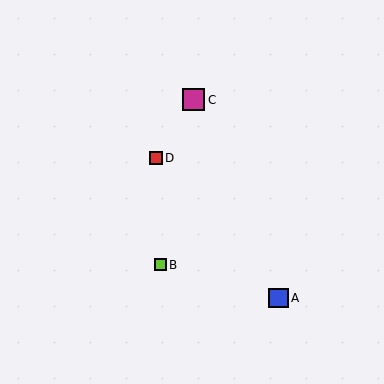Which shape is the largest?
The magenta square (labeled C) is the largest.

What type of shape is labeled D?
Shape D is a red square.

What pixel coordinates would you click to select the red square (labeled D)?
Click at (156, 158) to select the red square D.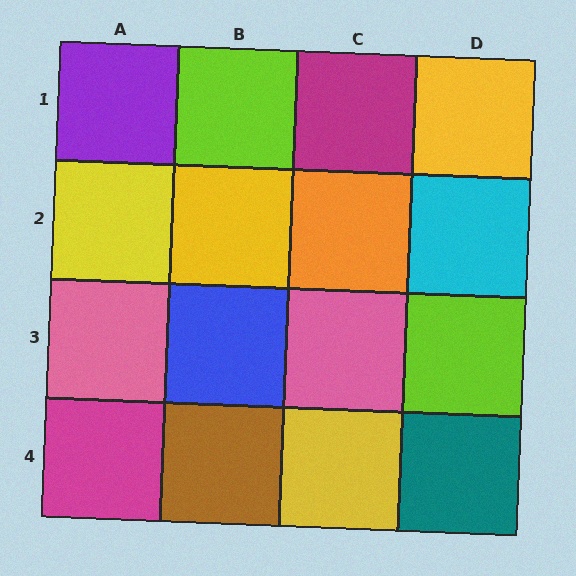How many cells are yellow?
4 cells are yellow.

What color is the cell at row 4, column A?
Magenta.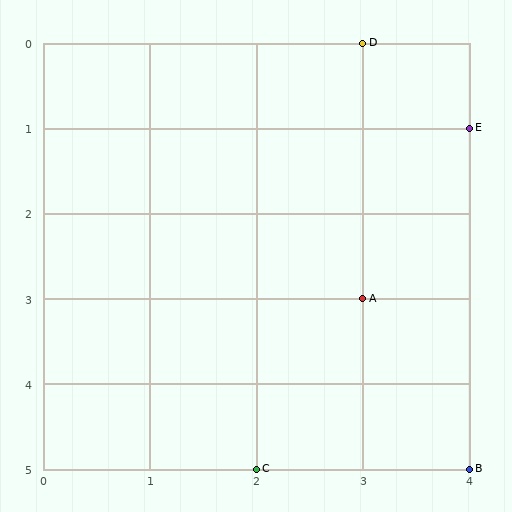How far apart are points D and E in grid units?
Points D and E are 1 column and 1 row apart (about 1.4 grid units diagonally).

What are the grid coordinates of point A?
Point A is at grid coordinates (3, 3).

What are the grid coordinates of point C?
Point C is at grid coordinates (2, 5).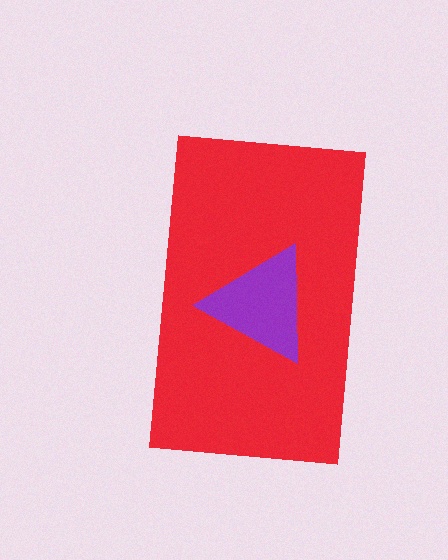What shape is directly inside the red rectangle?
The purple triangle.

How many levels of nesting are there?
2.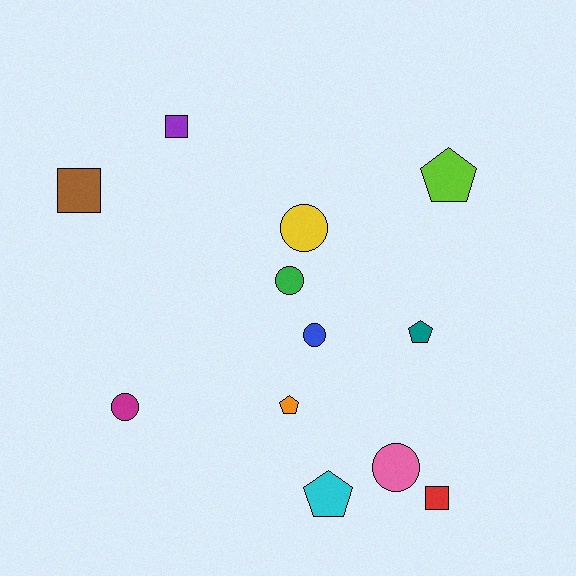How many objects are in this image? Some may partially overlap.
There are 12 objects.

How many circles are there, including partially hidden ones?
There are 5 circles.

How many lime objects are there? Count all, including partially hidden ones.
There is 1 lime object.